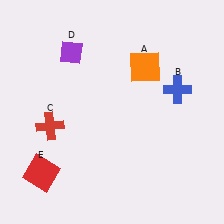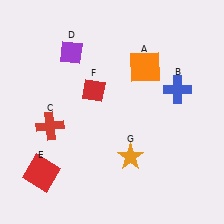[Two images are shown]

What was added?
A red diamond (F), an orange star (G) were added in Image 2.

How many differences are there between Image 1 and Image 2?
There are 2 differences between the two images.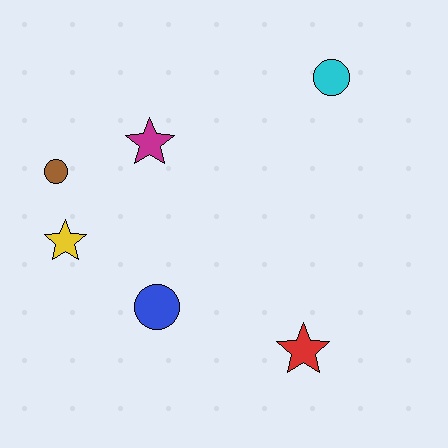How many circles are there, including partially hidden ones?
There are 3 circles.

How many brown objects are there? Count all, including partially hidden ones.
There is 1 brown object.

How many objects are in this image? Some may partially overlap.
There are 6 objects.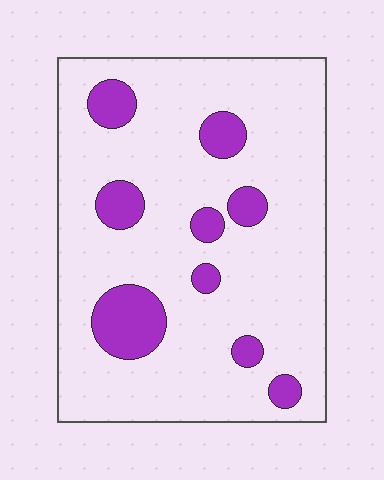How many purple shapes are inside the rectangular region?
9.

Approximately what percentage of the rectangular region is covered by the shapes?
Approximately 15%.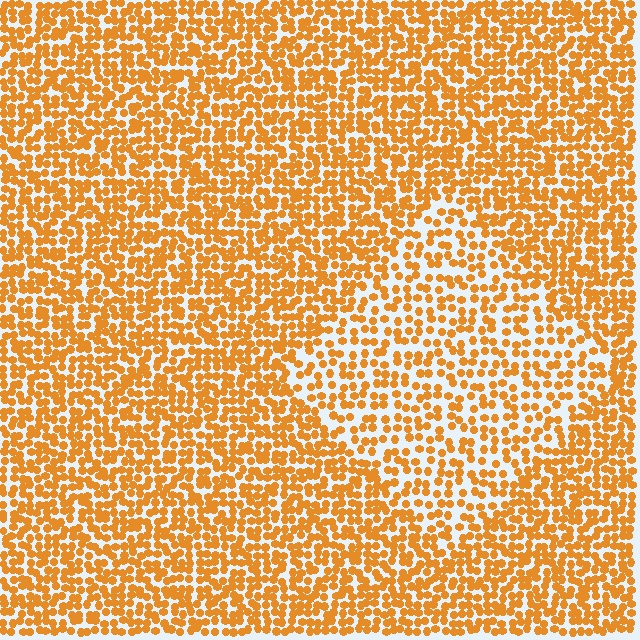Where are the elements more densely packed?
The elements are more densely packed outside the diamond boundary.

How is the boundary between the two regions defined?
The boundary is defined by a change in element density (approximately 1.6x ratio). All elements are the same color, size, and shape.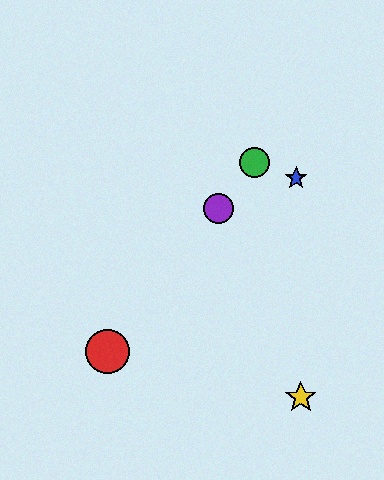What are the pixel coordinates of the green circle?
The green circle is at (254, 162).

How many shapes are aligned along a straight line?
3 shapes (the red circle, the green circle, the purple circle) are aligned along a straight line.